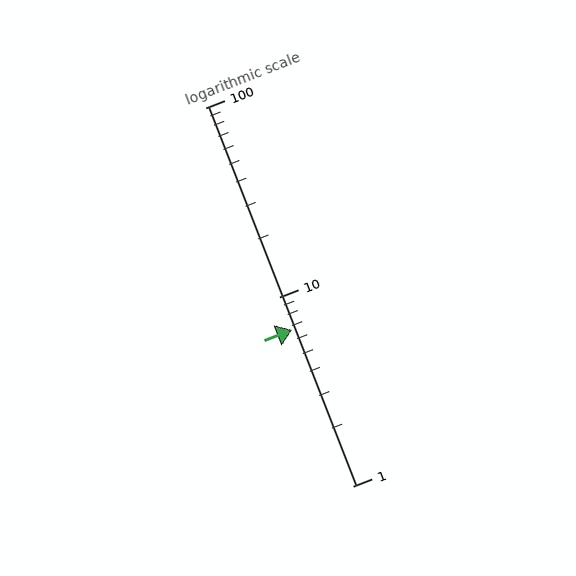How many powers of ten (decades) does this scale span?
The scale spans 2 decades, from 1 to 100.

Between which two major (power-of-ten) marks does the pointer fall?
The pointer is between 1 and 10.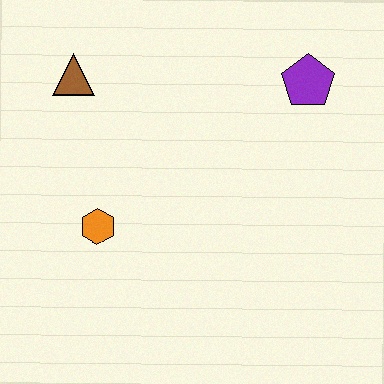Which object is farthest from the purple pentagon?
The orange hexagon is farthest from the purple pentagon.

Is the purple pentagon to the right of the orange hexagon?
Yes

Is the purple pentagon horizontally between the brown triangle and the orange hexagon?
No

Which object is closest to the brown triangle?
The orange hexagon is closest to the brown triangle.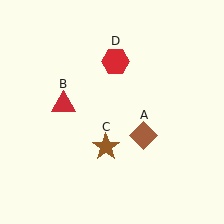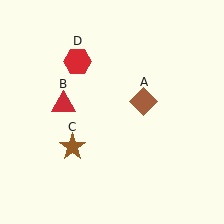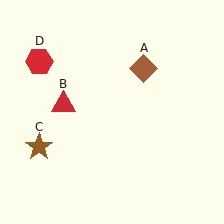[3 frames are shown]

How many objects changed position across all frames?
3 objects changed position: brown diamond (object A), brown star (object C), red hexagon (object D).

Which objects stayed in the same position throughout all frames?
Red triangle (object B) remained stationary.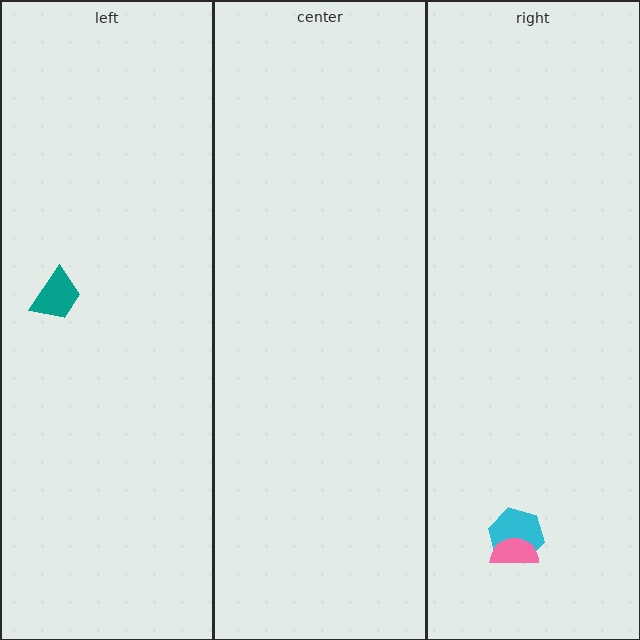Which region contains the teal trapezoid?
The left region.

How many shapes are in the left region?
1.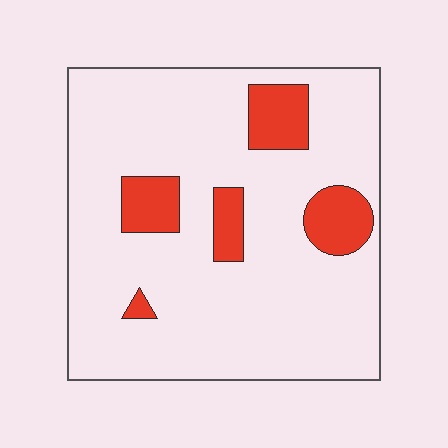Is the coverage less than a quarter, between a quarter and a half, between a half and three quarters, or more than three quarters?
Less than a quarter.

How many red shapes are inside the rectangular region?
5.